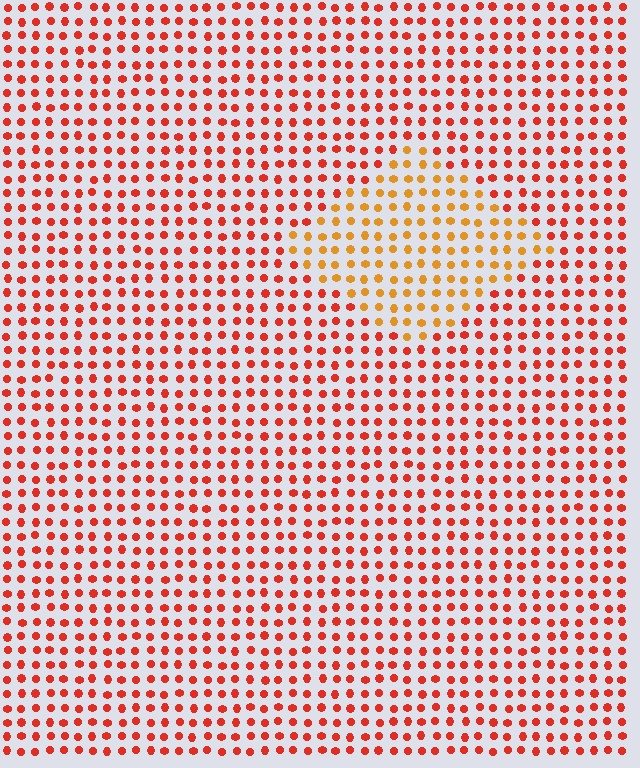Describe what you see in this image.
The image is filled with small red elements in a uniform arrangement. A diamond-shaped region is visible where the elements are tinted to a slightly different hue, forming a subtle color boundary.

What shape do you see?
I see a diamond.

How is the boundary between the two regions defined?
The boundary is defined purely by a slight shift in hue (about 33 degrees). Spacing, size, and orientation are identical on both sides.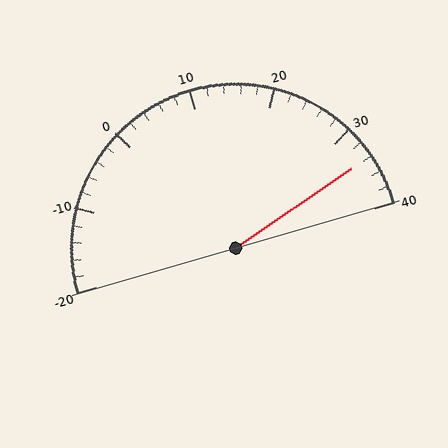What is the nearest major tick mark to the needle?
The nearest major tick mark is 30.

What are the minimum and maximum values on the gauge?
The gauge ranges from -20 to 40.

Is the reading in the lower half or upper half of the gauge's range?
The reading is in the upper half of the range (-20 to 40).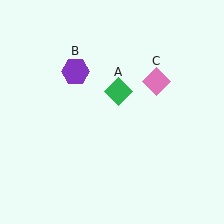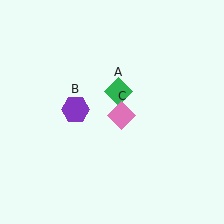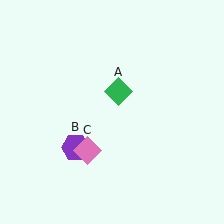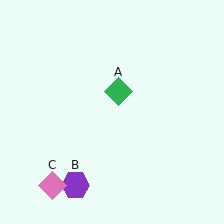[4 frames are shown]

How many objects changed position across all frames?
2 objects changed position: purple hexagon (object B), pink diamond (object C).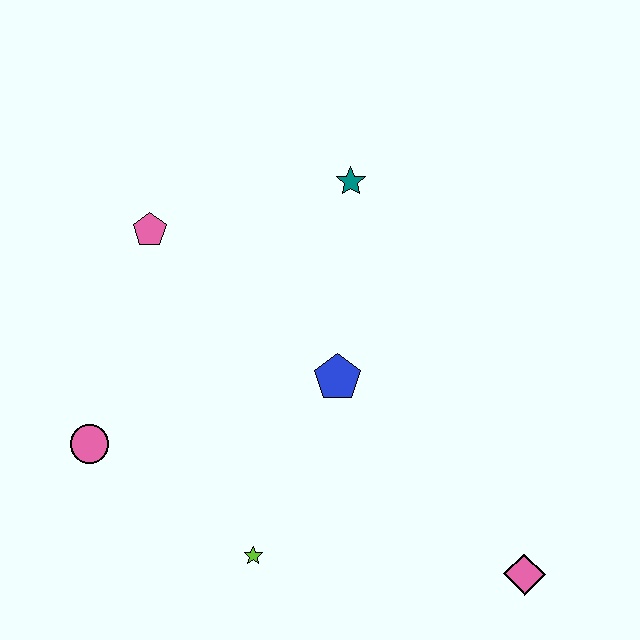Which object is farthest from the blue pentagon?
The pink diamond is farthest from the blue pentagon.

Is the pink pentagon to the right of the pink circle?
Yes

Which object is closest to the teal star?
The blue pentagon is closest to the teal star.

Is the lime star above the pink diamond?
Yes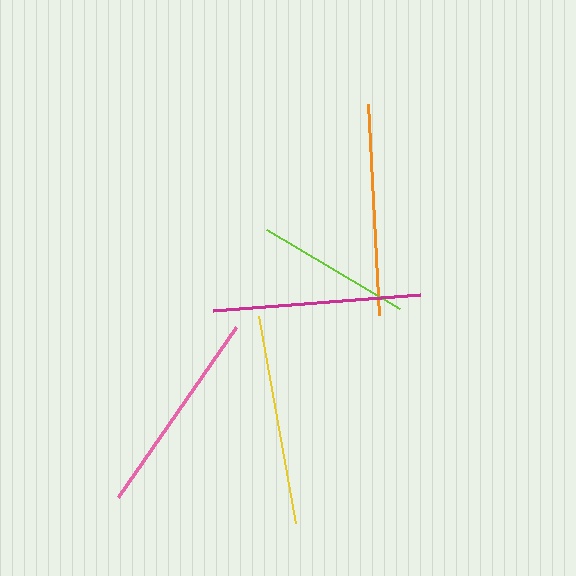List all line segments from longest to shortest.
From longest to shortest: orange, yellow, magenta, pink, lime.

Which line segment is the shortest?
The lime line is the shortest at approximately 154 pixels.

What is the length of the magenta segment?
The magenta segment is approximately 207 pixels long.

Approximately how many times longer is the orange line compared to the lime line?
The orange line is approximately 1.4 times the length of the lime line.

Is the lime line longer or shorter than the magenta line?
The magenta line is longer than the lime line.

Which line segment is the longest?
The orange line is the longest at approximately 211 pixels.